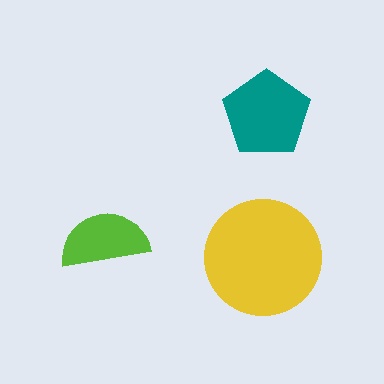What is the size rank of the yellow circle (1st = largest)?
1st.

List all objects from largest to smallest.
The yellow circle, the teal pentagon, the lime semicircle.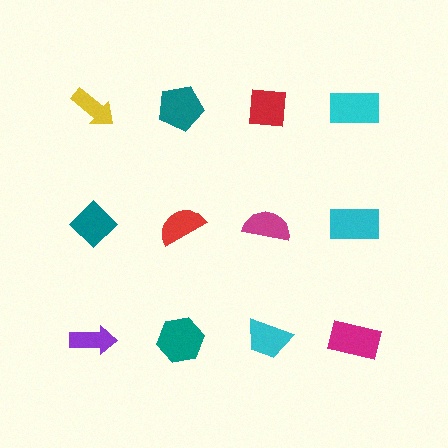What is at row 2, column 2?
A red semicircle.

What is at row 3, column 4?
A magenta rectangle.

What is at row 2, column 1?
A teal diamond.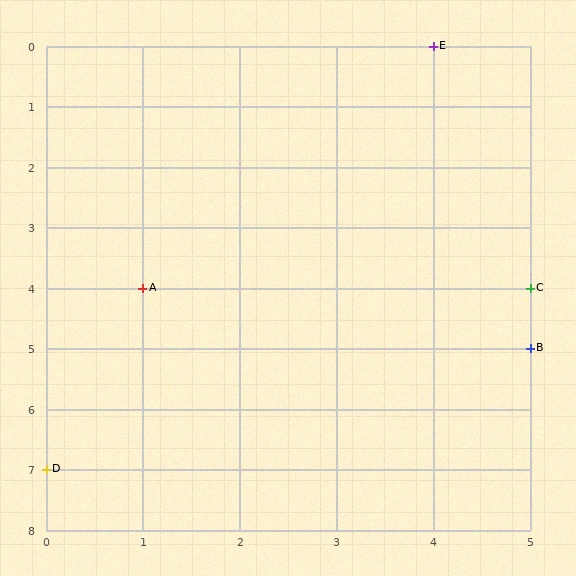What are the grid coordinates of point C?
Point C is at grid coordinates (5, 4).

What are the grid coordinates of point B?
Point B is at grid coordinates (5, 5).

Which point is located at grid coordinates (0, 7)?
Point D is at (0, 7).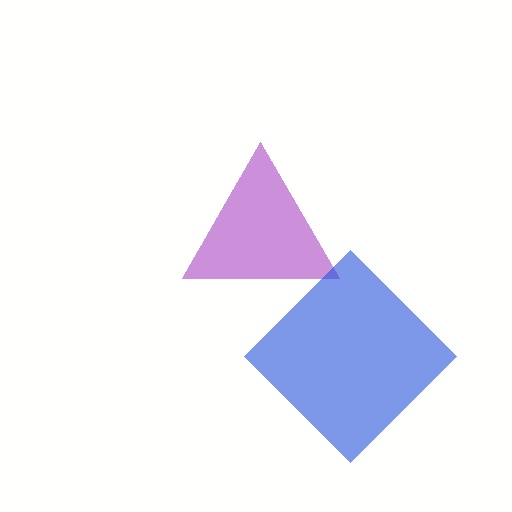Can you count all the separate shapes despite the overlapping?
Yes, there are 2 separate shapes.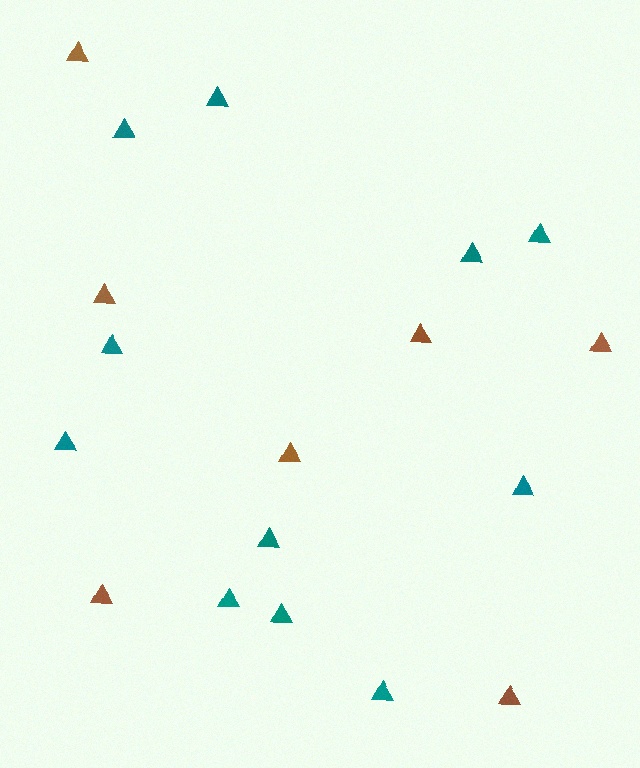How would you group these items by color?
There are 2 groups: one group of teal triangles (11) and one group of brown triangles (7).